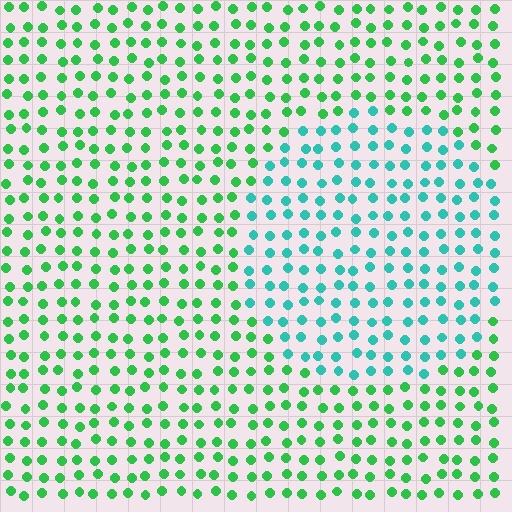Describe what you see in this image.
The image is filled with small green elements in a uniform arrangement. A circle-shaped region is visible where the elements are tinted to a slightly different hue, forming a subtle color boundary.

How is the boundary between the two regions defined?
The boundary is defined purely by a slight shift in hue (about 42 degrees). Spacing, size, and orientation are identical on both sides.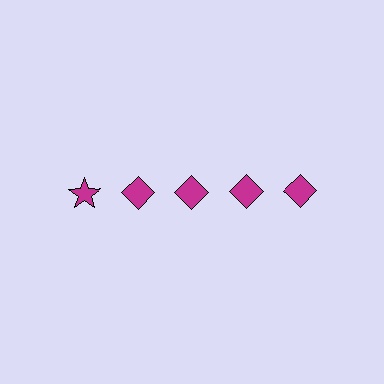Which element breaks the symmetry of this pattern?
The magenta star in the top row, leftmost column breaks the symmetry. All other shapes are magenta diamonds.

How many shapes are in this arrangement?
There are 5 shapes arranged in a grid pattern.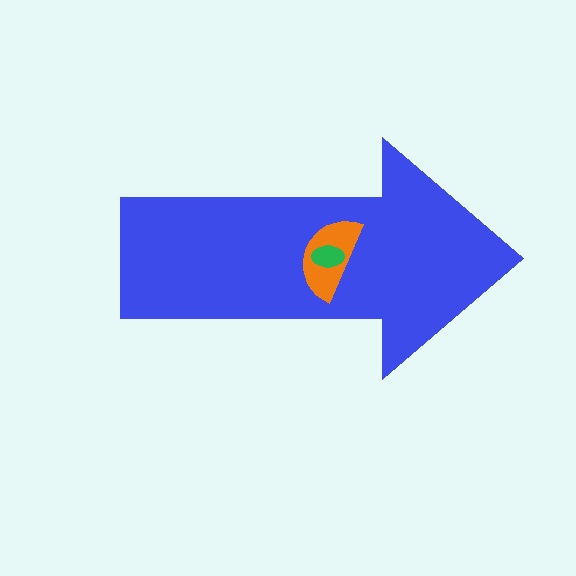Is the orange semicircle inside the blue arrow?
Yes.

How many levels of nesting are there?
3.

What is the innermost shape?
The green ellipse.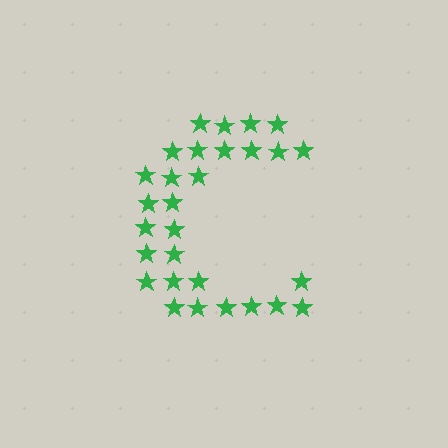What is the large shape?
The large shape is the letter C.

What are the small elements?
The small elements are stars.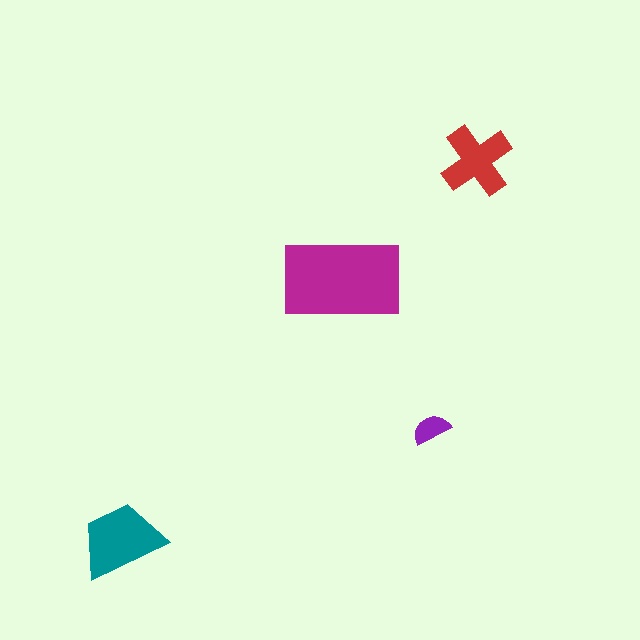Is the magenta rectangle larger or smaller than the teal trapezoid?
Larger.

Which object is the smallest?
The purple semicircle.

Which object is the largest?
The magenta rectangle.